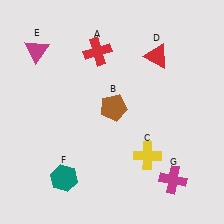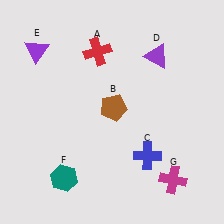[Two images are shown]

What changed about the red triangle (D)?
In Image 1, D is red. In Image 2, it changed to purple.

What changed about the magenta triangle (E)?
In Image 1, E is magenta. In Image 2, it changed to purple.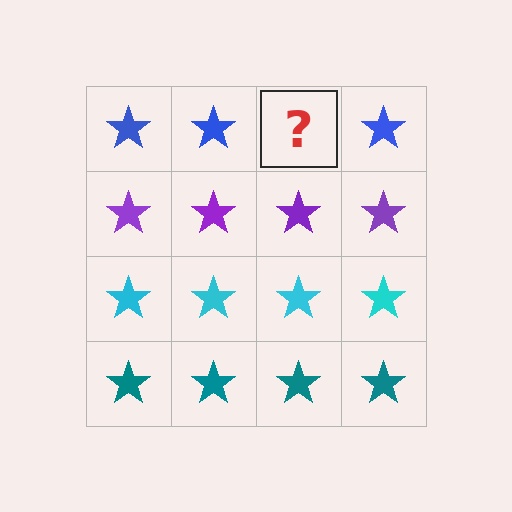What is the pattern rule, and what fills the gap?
The rule is that each row has a consistent color. The gap should be filled with a blue star.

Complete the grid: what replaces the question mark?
The question mark should be replaced with a blue star.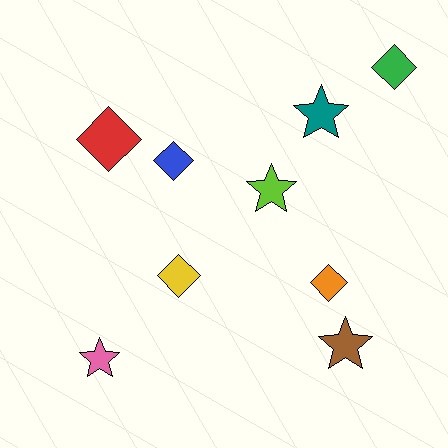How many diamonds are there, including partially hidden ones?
There are 5 diamonds.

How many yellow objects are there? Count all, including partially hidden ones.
There is 1 yellow object.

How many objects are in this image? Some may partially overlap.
There are 9 objects.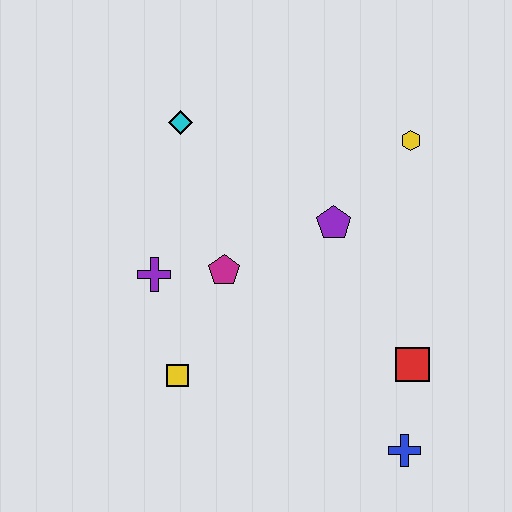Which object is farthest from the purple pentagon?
The blue cross is farthest from the purple pentagon.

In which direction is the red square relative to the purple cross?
The red square is to the right of the purple cross.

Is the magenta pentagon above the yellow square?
Yes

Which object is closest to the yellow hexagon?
The purple pentagon is closest to the yellow hexagon.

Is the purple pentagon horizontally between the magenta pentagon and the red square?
Yes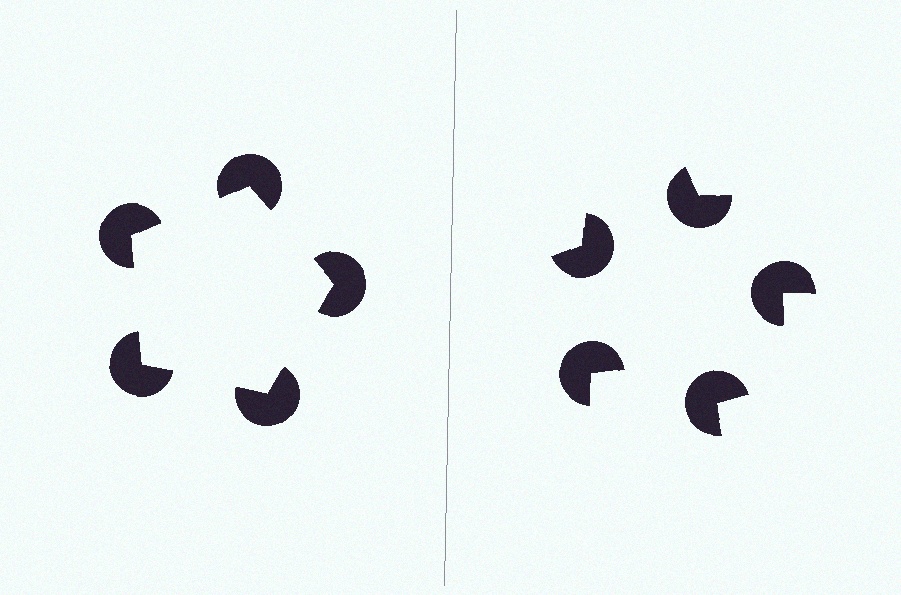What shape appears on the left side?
An illusory pentagon.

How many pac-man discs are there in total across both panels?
10 — 5 on each side.